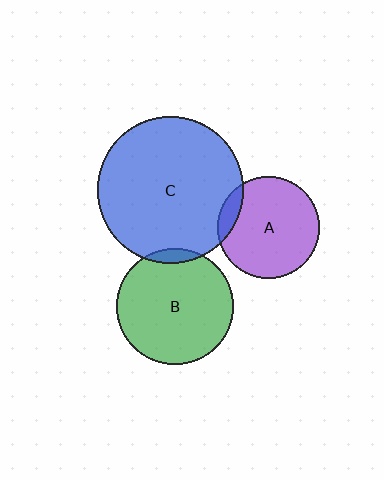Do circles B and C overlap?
Yes.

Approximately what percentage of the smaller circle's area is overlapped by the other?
Approximately 5%.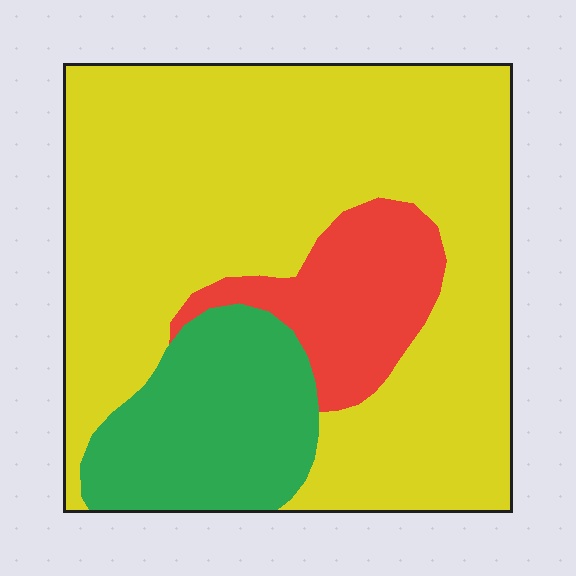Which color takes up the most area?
Yellow, at roughly 70%.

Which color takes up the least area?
Red, at roughly 15%.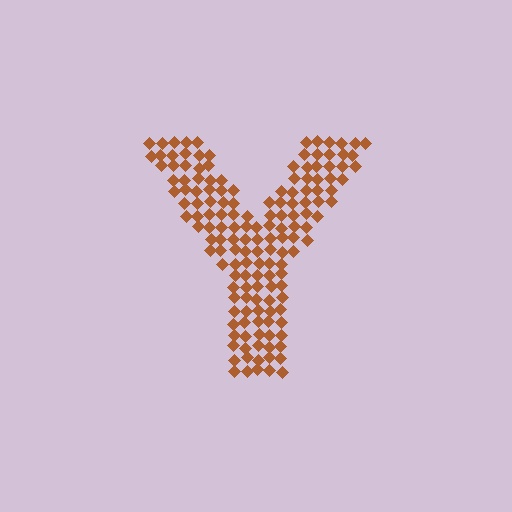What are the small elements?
The small elements are diamonds.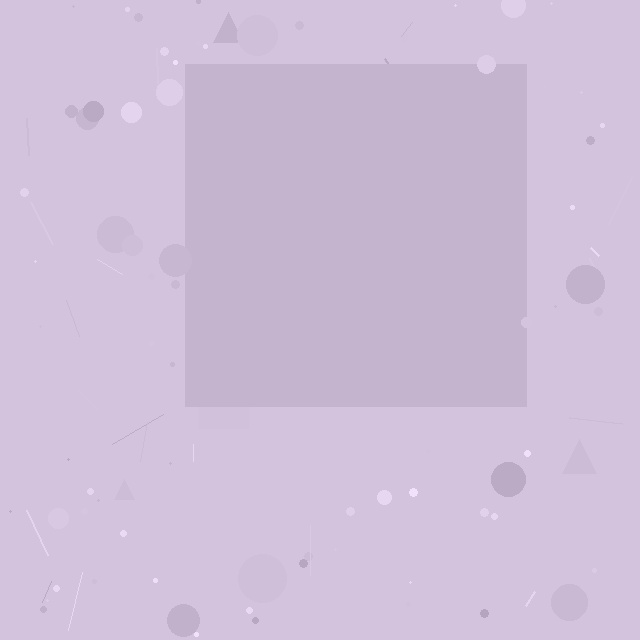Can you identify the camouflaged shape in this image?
The camouflaged shape is a square.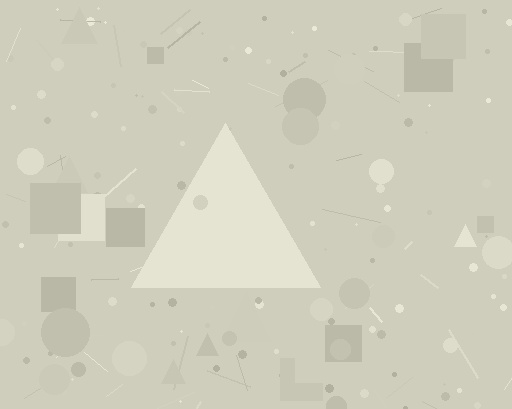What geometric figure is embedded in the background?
A triangle is embedded in the background.